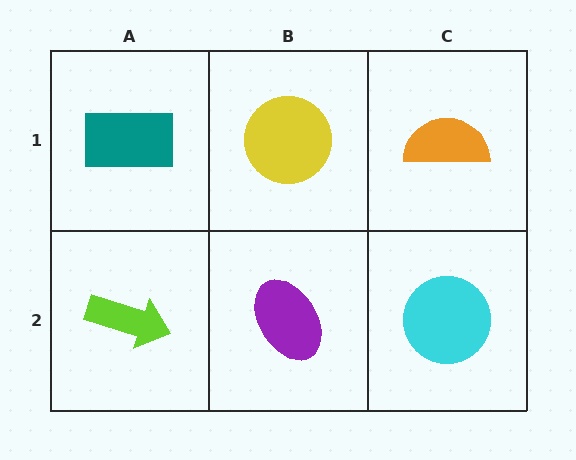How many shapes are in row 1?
3 shapes.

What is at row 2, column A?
A lime arrow.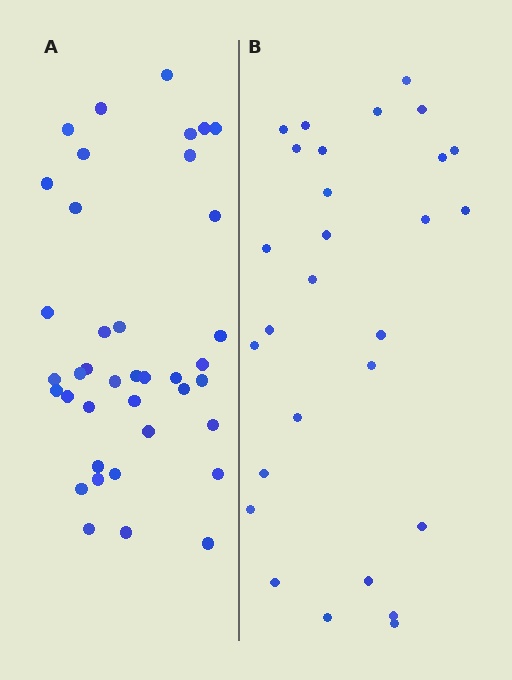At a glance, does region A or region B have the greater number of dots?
Region A (the left region) has more dots.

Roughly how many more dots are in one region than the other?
Region A has roughly 12 or so more dots than region B.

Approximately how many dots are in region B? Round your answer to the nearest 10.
About 30 dots. (The exact count is 28, which rounds to 30.)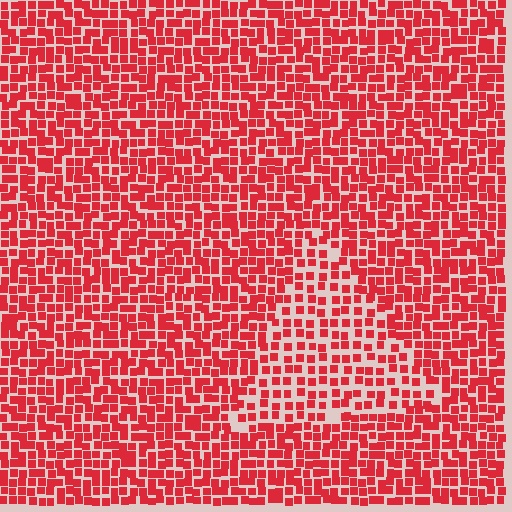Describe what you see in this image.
The image contains small red elements arranged at two different densities. A triangle-shaped region is visible where the elements are less densely packed than the surrounding area.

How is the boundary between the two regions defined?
The boundary is defined by a change in element density (approximately 1.6x ratio). All elements are the same color, size, and shape.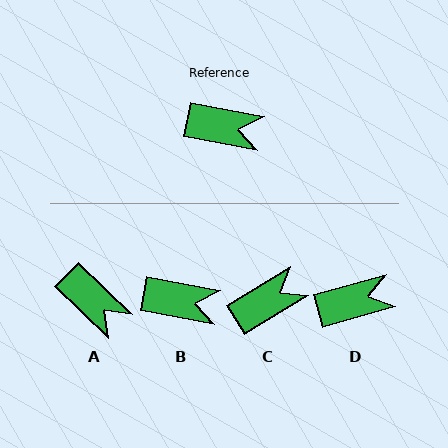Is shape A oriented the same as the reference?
No, it is off by about 33 degrees.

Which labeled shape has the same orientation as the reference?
B.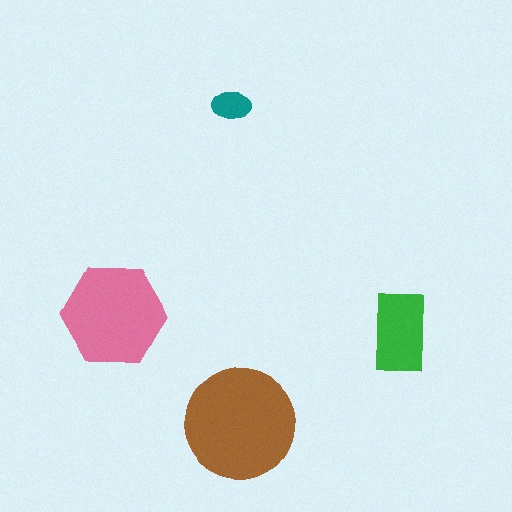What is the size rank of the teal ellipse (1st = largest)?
4th.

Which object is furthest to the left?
The pink hexagon is leftmost.